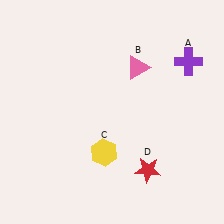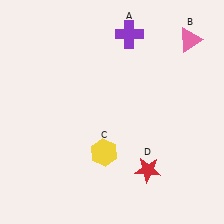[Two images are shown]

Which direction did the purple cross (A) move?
The purple cross (A) moved left.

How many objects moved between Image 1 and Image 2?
2 objects moved between the two images.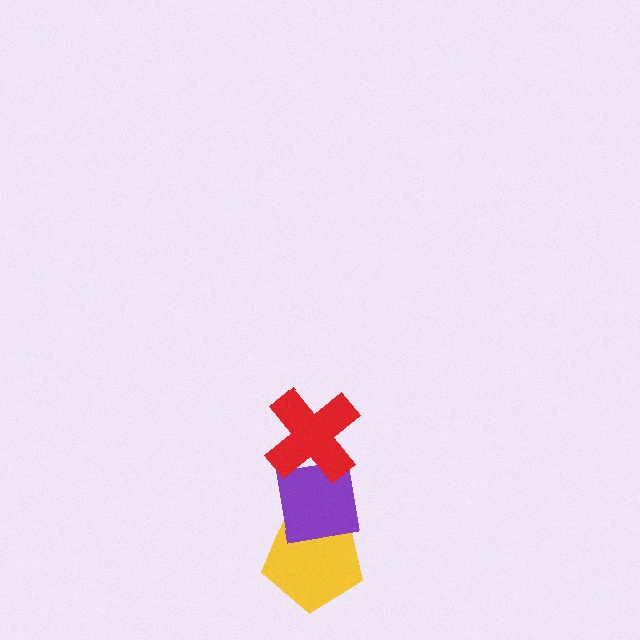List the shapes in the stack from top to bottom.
From top to bottom: the red cross, the purple square, the yellow pentagon.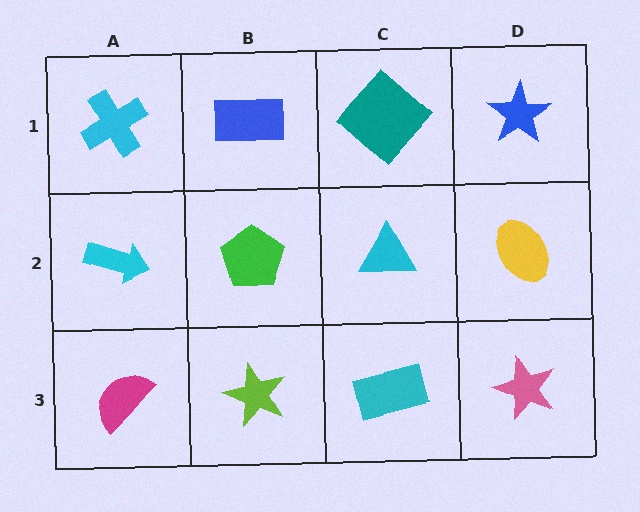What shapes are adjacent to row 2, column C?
A teal diamond (row 1, column C), a cyan rectangle (row 3, column C), a green pentagon (row 2, column B), a yellow ellipse (row 2, column D).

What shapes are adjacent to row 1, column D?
A yellow ellipse (row 2, column D), a teal diamond (row 1, column C).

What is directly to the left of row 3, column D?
A cyan rectangle.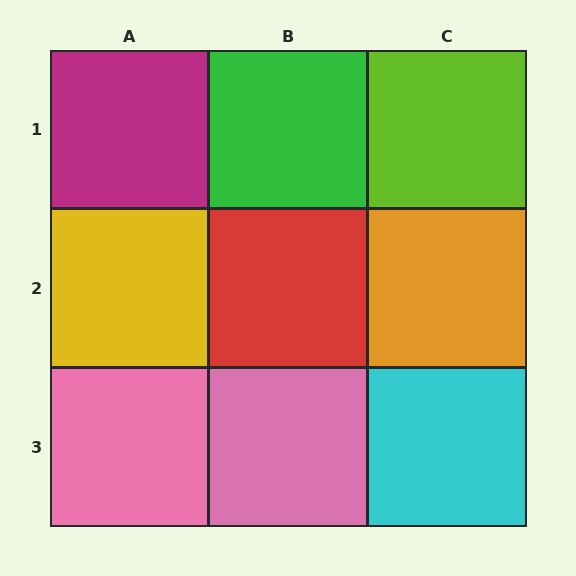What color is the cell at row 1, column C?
Lime.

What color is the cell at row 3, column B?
Pink.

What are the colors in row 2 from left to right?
Yellow, red, orange.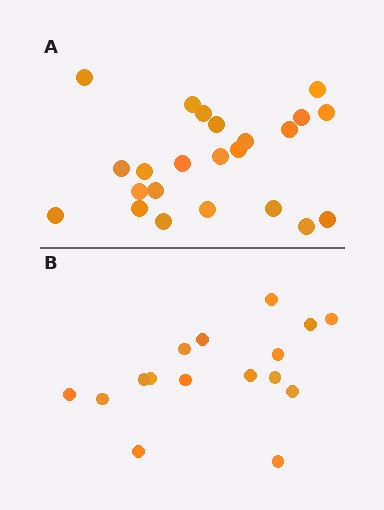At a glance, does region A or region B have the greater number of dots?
Region A (the top region) has more dots.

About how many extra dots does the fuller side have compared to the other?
Region A has roughly 8 or so more dots than region B.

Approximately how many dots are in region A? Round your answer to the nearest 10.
About 20 dots. (The exact count is 23, which rounds to 20.)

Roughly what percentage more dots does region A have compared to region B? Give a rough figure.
About 45% more.